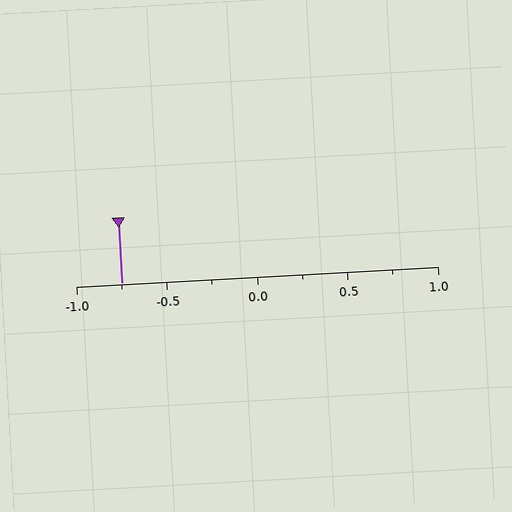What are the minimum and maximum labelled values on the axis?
The axis runs from -1.0 to 1.0.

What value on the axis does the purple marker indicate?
The marker indicates approximately -0.75.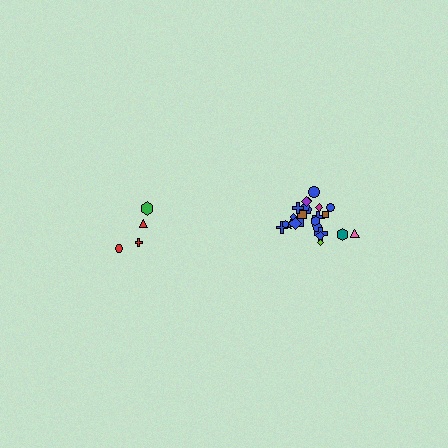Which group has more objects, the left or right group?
The right group.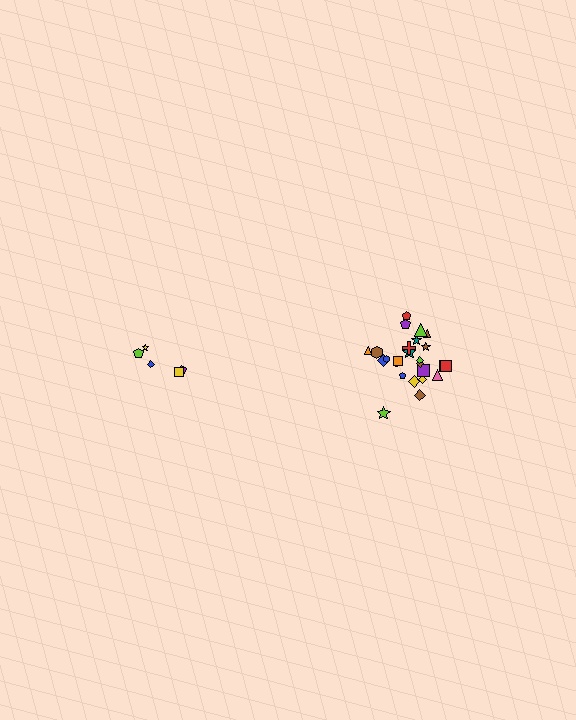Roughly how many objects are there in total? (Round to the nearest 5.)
Roughly 30 objects in total.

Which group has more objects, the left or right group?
The right group.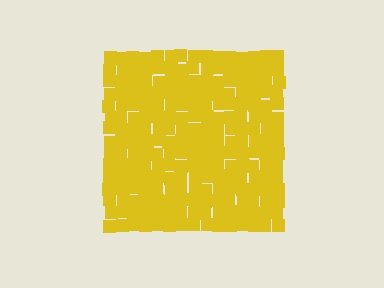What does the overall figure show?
The overall figure shows a square.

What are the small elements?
The small elements are squares.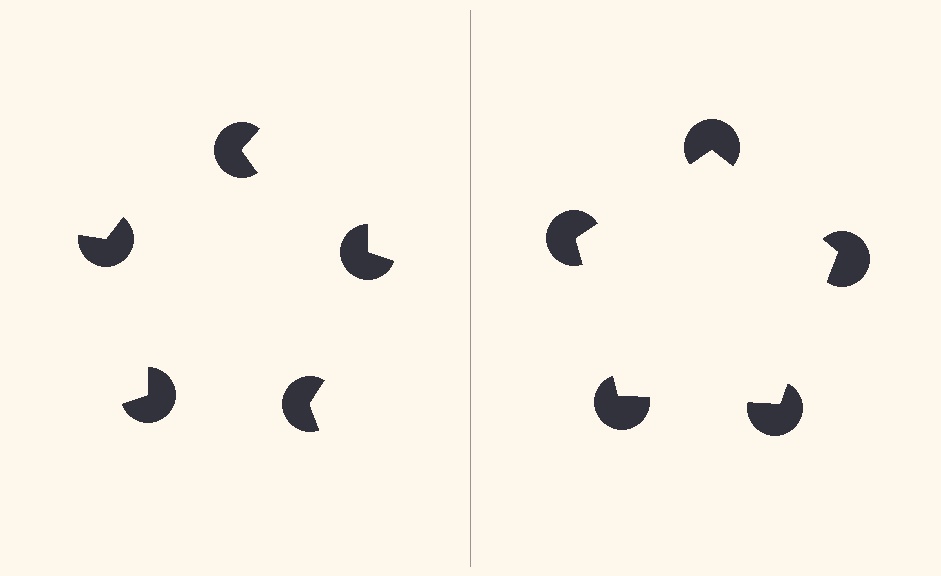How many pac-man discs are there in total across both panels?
10 — 5 on each side.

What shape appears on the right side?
An illusory pentagon.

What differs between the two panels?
The pac-man discs are positioned identically on both sides; only the wedge orientations differ. On the right they align to a pentagon; on the left they are misaligned.